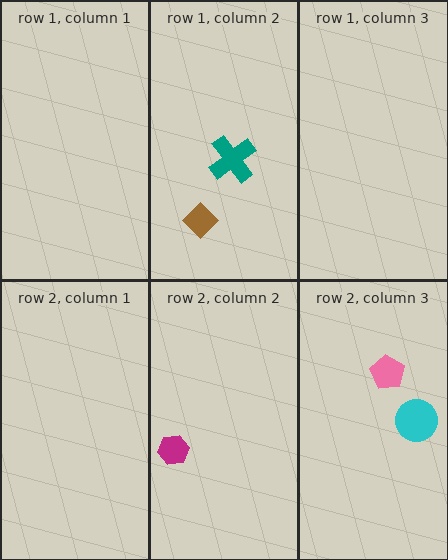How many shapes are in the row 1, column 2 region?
2.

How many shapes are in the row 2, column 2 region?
1.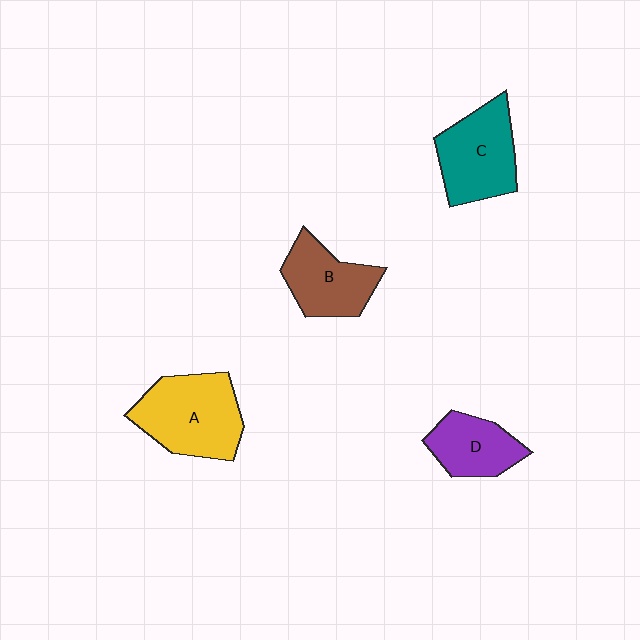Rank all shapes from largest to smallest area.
From largest to smallest: A (yellow), C (teal), B (brown), D (purple).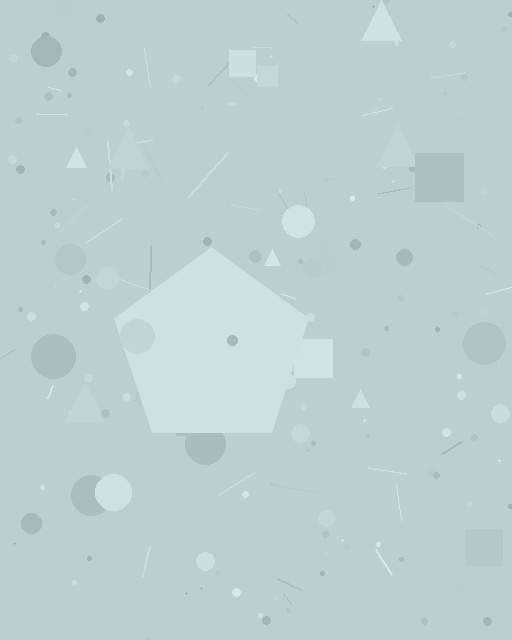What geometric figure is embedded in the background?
A pentagon is embedded in the background.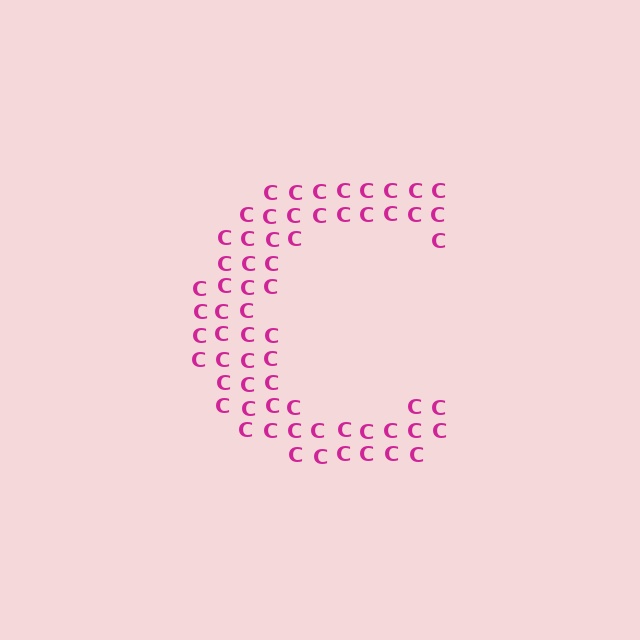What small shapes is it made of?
It is made of small letter C's.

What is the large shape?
The large shape is the letter C.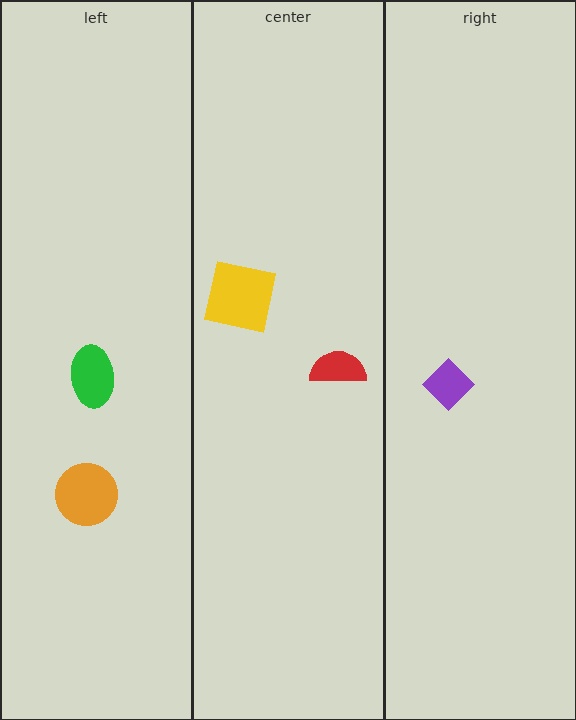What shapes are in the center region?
The yellow square, the red semicircle.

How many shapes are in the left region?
2.